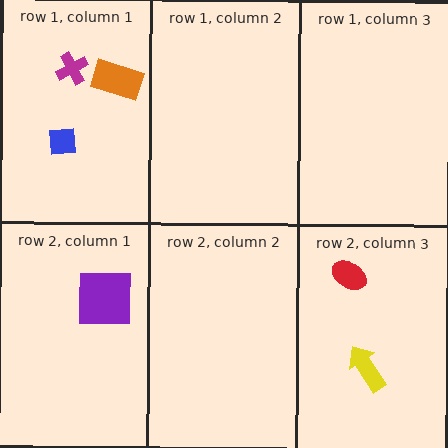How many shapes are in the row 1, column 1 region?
3.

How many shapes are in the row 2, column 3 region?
2.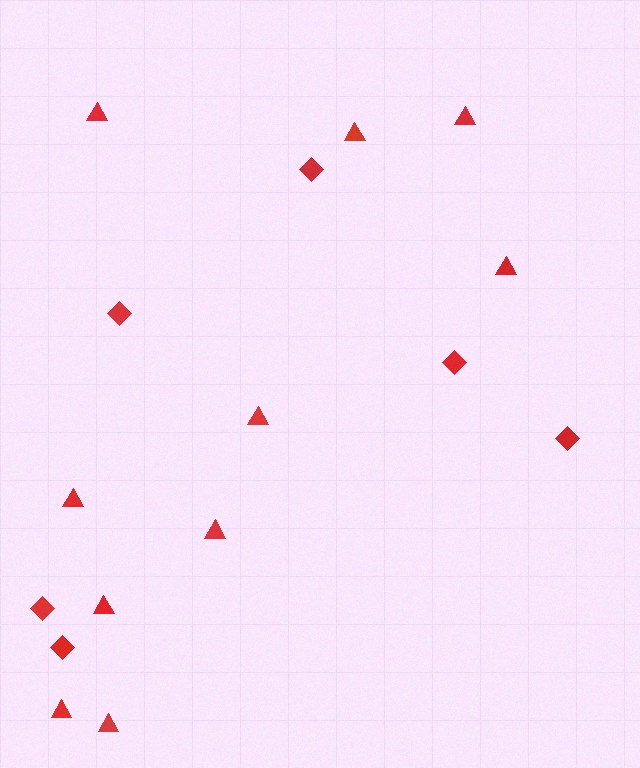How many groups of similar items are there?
There are 2 groups: one group of triangles (10) and one group of diamonds (6).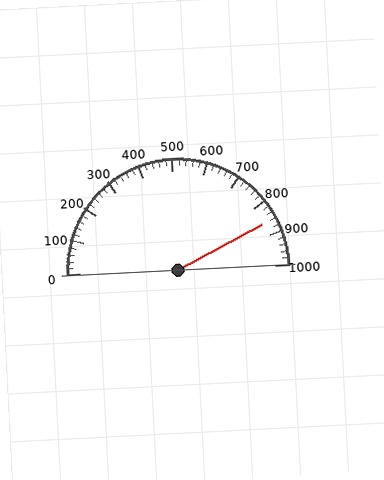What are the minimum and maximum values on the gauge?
The gauge ranges from 0 to 1000.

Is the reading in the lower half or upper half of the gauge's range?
The reading is in the upper half of the range (0 to 1000).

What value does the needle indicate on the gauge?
The needle indicates approximately 860.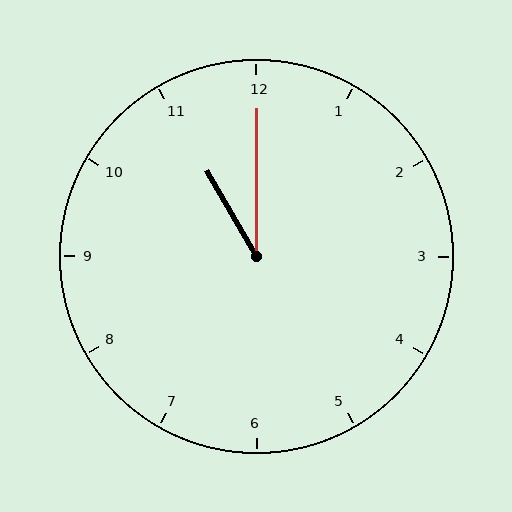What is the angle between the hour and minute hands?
Approximately 30 degrees.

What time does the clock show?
11:00.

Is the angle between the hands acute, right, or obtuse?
It is acute.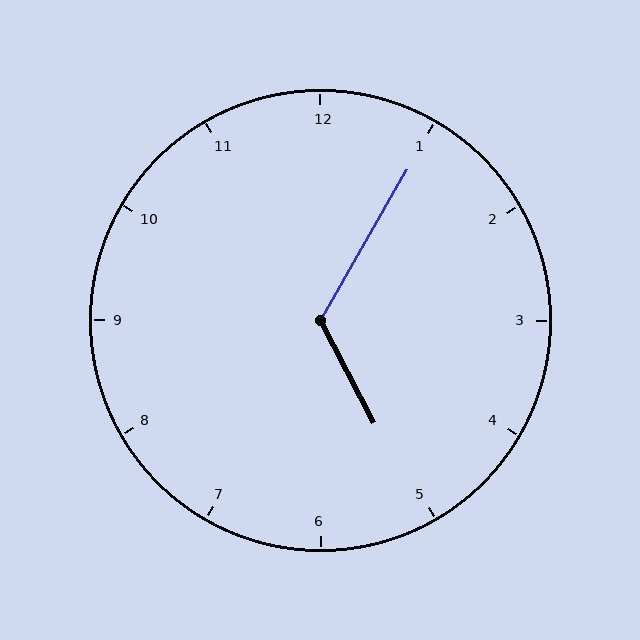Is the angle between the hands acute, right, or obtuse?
It is obtuse.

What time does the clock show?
5:05.